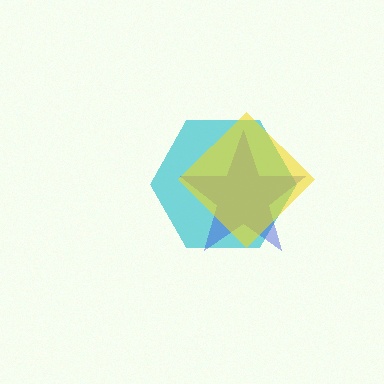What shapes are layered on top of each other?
The layered shapes are: a cyan hexagon, a blue star, a yellow diamond.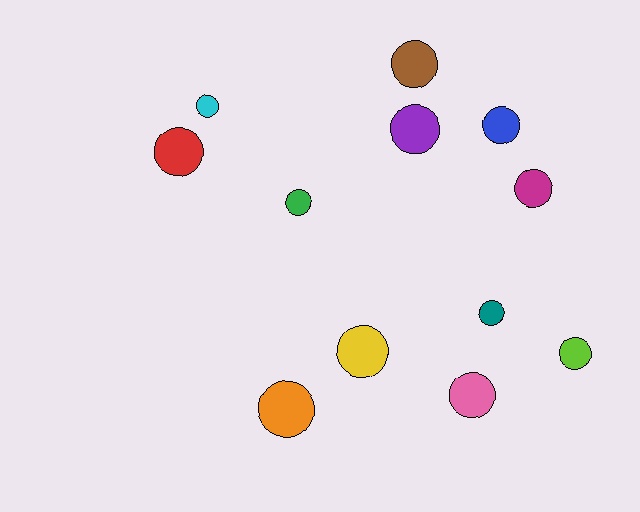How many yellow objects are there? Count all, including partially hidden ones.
There is 1 yellow object.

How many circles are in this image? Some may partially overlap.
There are 12 circles.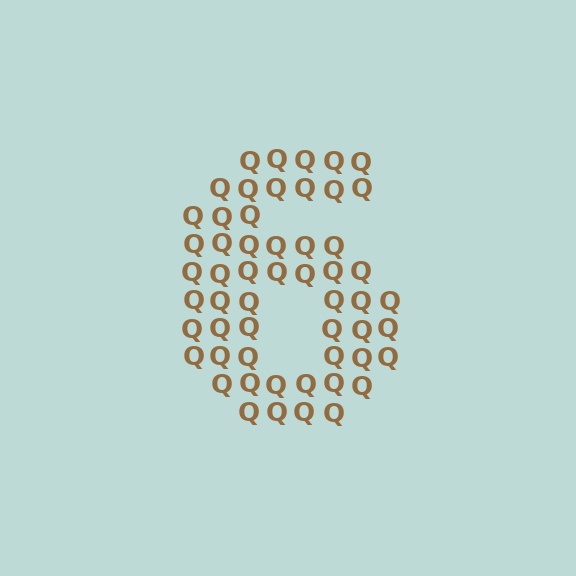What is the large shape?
The large shape is the digit 6.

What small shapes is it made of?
It is made of small letter Q's.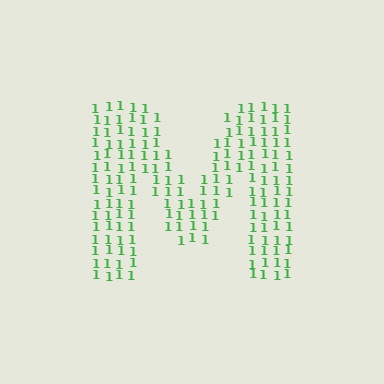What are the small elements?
The small elements are digit 1's.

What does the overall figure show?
The overall figure shows the letter M.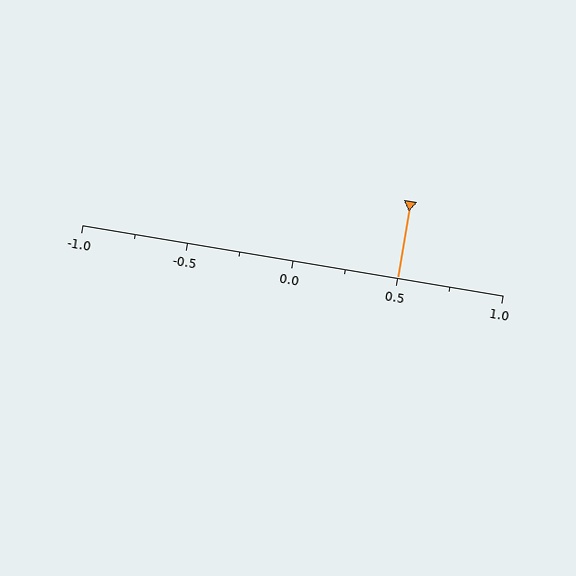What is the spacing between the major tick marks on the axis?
The major ticks are spaced 0.5 apart.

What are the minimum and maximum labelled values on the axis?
The axis runs from -1.0 to 1.0.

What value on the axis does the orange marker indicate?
The marker indicates approximately 0.5.